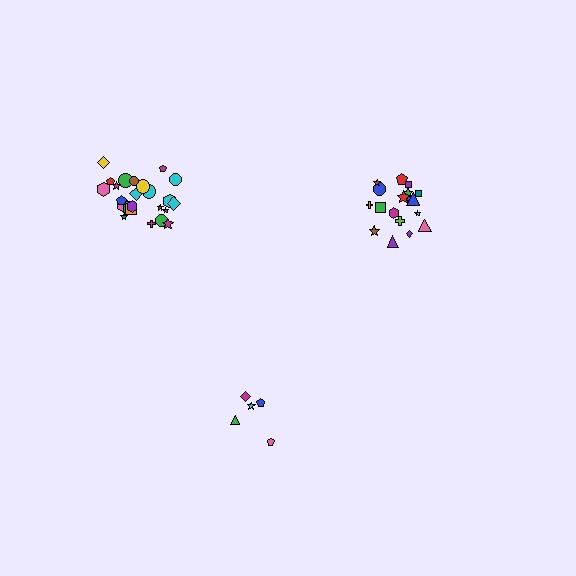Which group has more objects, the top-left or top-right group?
The top-left group.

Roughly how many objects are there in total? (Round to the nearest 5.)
Roughly 50 objects in total.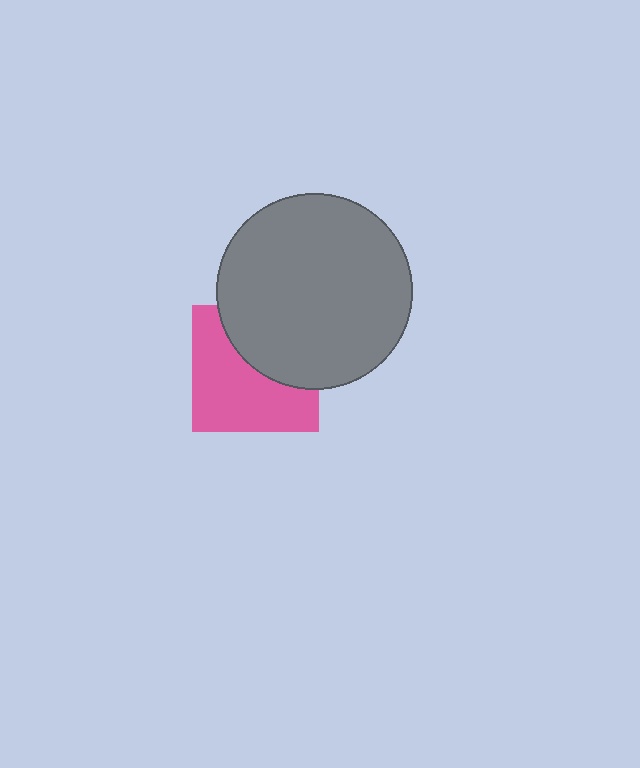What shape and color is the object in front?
The object in front is a gray circle.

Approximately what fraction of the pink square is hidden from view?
Roughly 41% of the pink square is hidden behind the gray circle.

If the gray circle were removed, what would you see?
You would see the complete pink square.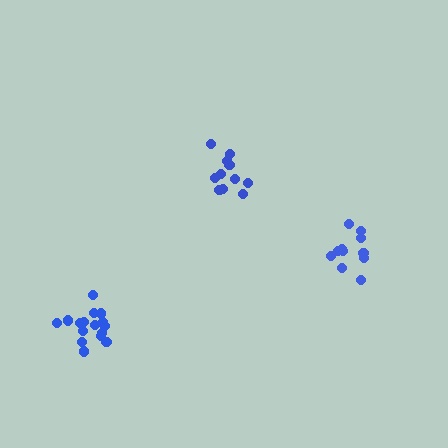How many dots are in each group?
Group 1: 11 dots, Group 2: 11 dots, Group 3: 16 dots (38 total).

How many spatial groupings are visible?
There are 3 spatial groupings.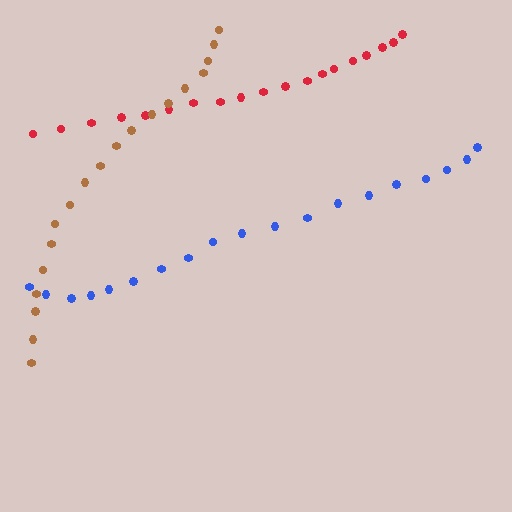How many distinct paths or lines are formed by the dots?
There are 3 distinct paths.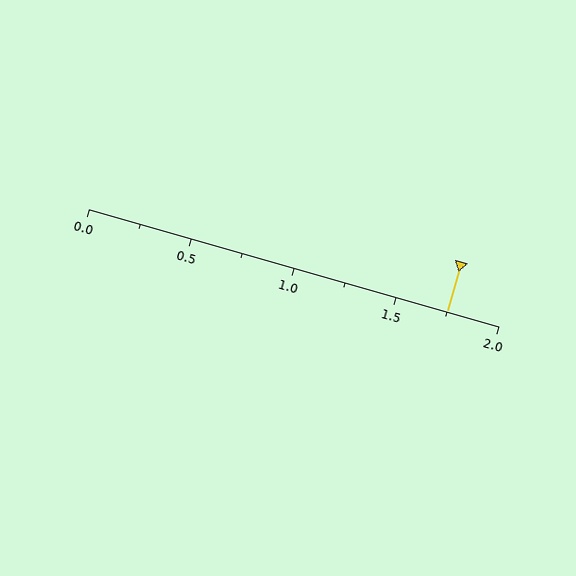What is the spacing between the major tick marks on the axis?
The major ticks are spaced 0.5 apart.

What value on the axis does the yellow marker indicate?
The marker indicates approximately 1.75.